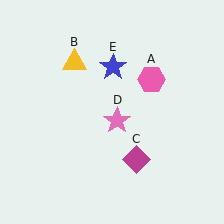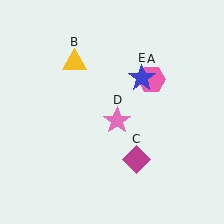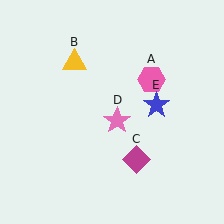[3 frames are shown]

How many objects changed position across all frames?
1 object changed position: blue star (object E).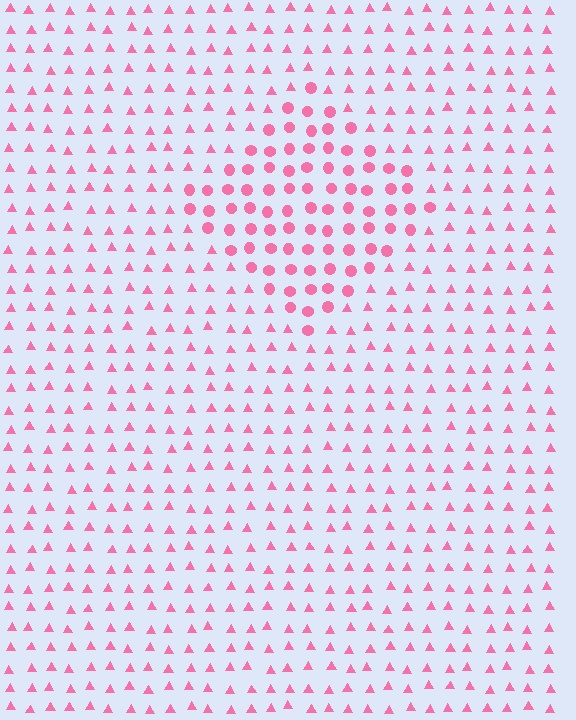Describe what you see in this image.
The image is filled with small pink elements arranged in a uniform grid. A diamond-shaped region contains circles, while the surrounding area contains triangles. The boundary is defined purely by the change in element shape.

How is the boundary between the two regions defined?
The boundary is defined by a change in element shape: circles inside vs. triangles outside. All elements share the same color and spacing.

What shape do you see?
I see a diamond.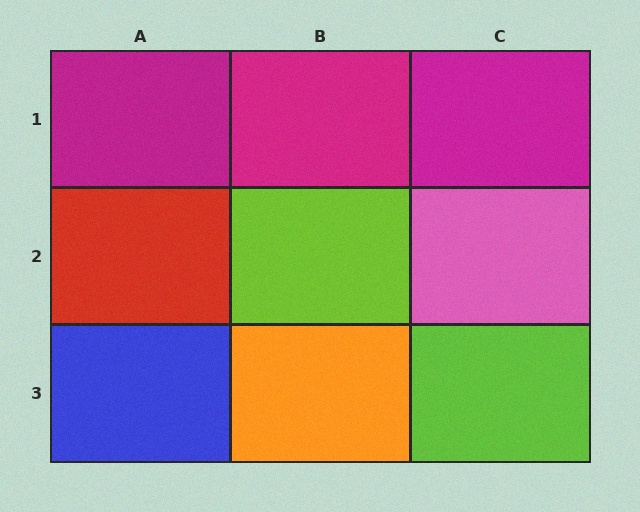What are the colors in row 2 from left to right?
Red, lime, pink.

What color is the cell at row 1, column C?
Magenta.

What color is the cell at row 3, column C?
Lime.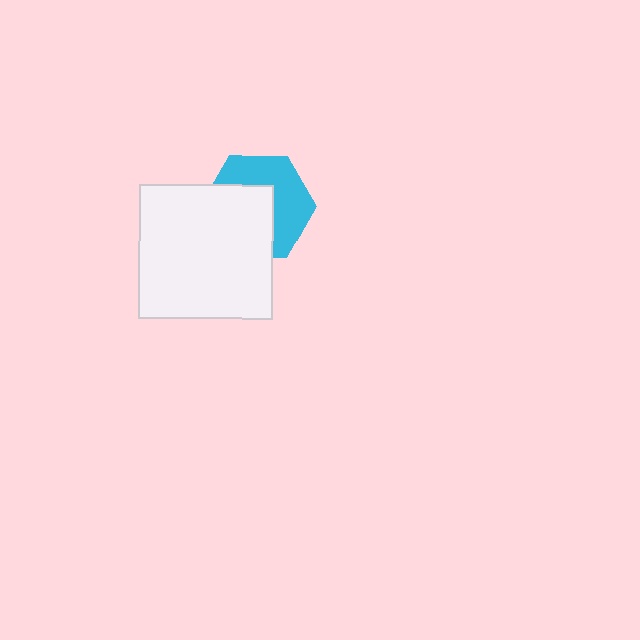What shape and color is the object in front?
The object in front is a white square.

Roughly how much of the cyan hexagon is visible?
About half of it is visible (roughly 50%).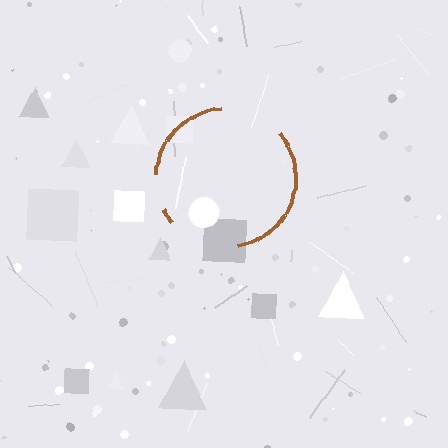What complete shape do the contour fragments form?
The contour fragments form a circle.